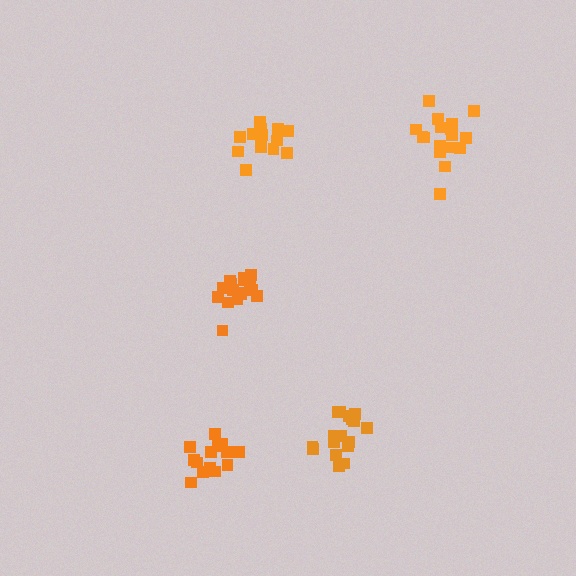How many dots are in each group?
Group 1: 15 dots, Group 2: 18 dots, Group 3: 16 dots, Group 4: 15 dots, Group 5: 17 dots (81 total).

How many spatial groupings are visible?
There are 5 spatial groupings.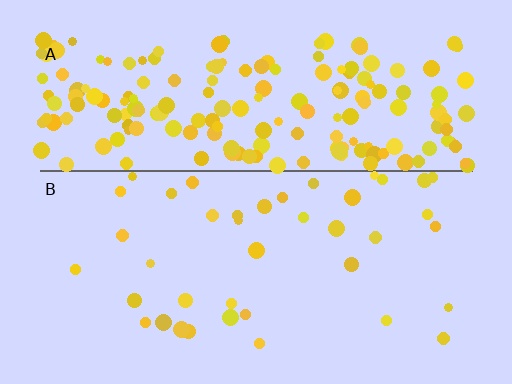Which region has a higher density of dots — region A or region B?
A (the top).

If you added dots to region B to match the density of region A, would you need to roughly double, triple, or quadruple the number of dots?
Approximately quadruple.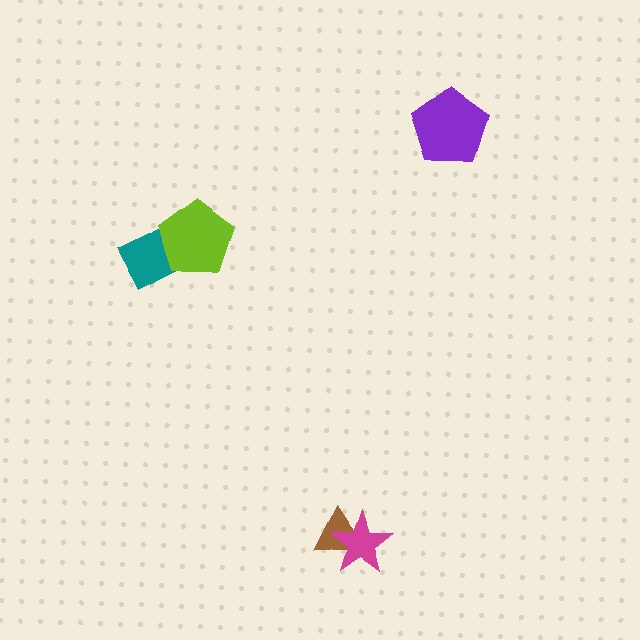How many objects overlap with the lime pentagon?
1 object overlaps with the lime pentagon.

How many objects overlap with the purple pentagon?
0 objects overlap with the purple pentagon.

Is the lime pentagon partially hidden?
No, no other shape covers it.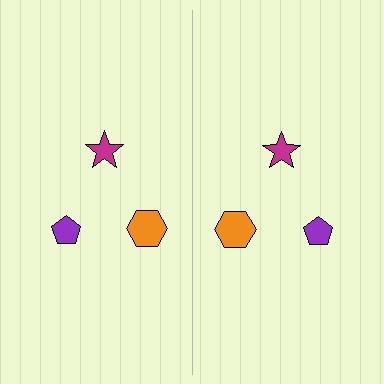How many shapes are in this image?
There are 6 shapes in this image.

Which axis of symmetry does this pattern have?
The pattern has a vertical axis of symmetry running through the center of the image.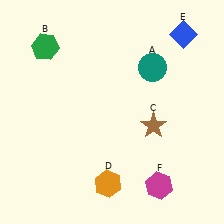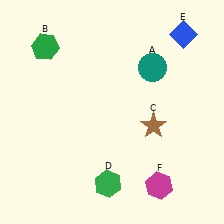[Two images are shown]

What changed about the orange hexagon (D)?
In Image 1, D is orange. In Image 2, it changed to green.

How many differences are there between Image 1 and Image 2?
There is 1 difference between the two images.